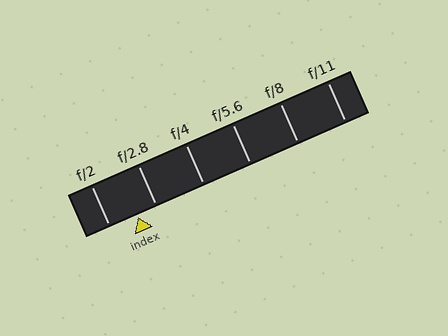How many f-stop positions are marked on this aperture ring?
There are 6 f-stop positions marked.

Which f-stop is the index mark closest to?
The index mark is closest to f/2.8.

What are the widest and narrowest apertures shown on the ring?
The widest aperture shown is f/2 and the narrowest is f/11.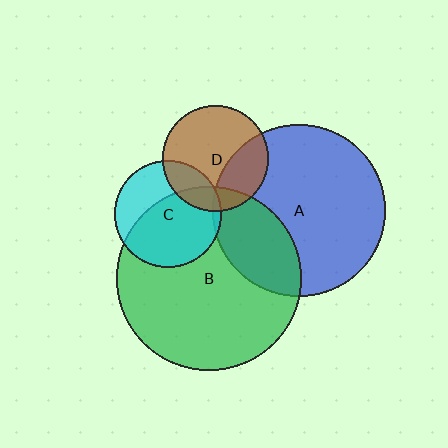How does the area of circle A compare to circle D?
Approximately 2.6 times.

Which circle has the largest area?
Circle B (green).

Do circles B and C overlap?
Yes.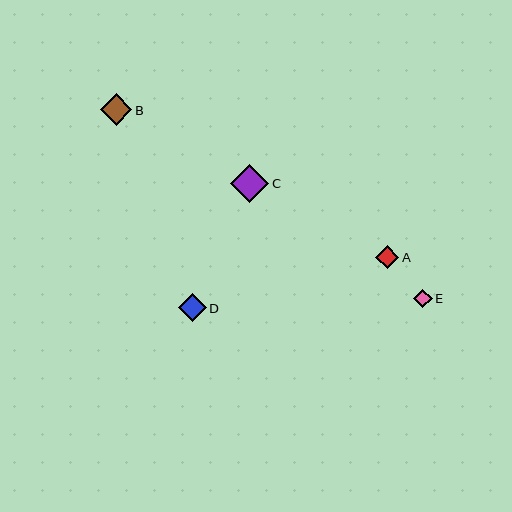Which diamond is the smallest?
Diamond E is the smallest with a size of approximately 18 pixels.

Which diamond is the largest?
Diamond C is the largest with a size of approximately 38 pixels.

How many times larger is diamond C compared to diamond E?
Diamond C is approximately 2.1 times the size of diamond E.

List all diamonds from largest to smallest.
From largest to smallest: C, B, D, A, E.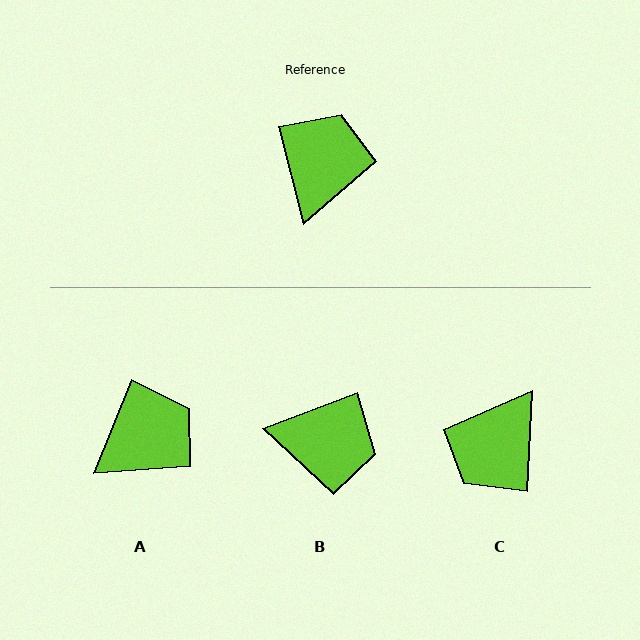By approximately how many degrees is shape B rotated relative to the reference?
Approximately 84 degrees clockwise.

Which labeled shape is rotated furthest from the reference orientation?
C, about 163 degrees away.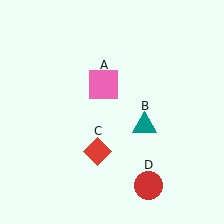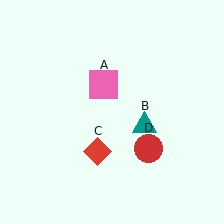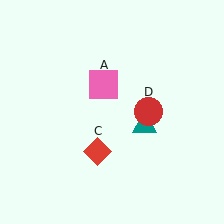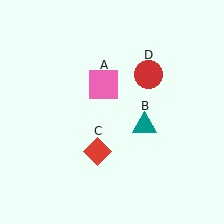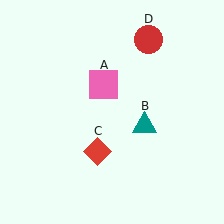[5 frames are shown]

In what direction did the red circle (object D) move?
The red circle (object D) moved up.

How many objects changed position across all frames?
1 object changed position: red circle (object D).